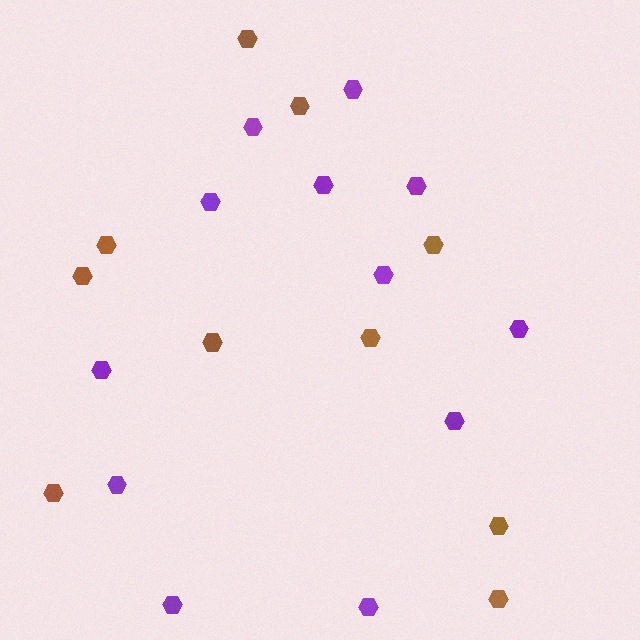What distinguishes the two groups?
There are 2 groups: one group of brown hexagons (10) and one group of purple hexagons (12).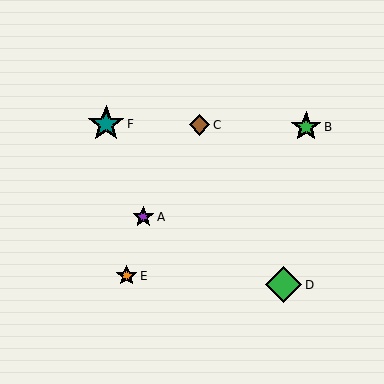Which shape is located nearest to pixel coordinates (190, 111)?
The brown diamond (labeled C) at (200, 125) is nearest to that location.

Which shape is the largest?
The green diamond (labeled D) is the largest.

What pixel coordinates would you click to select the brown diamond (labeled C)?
Click at (200, 125) to select the brown diamond C.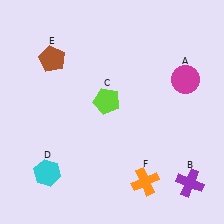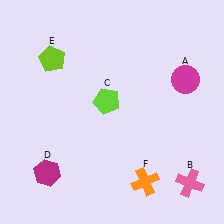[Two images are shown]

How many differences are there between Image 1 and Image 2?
There are 3 differences between the two images.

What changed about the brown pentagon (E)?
In Image 1, E is brown. In Image 2, it changed to lime.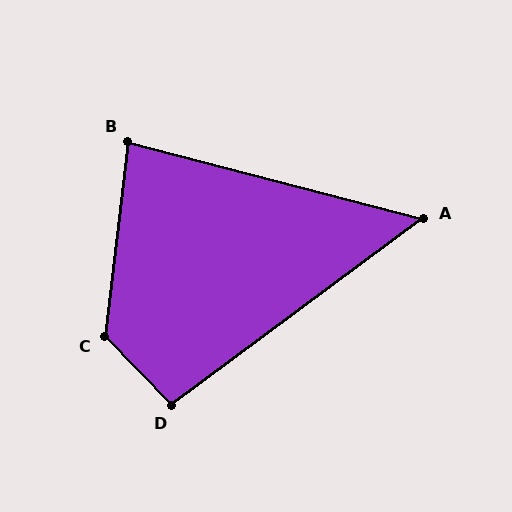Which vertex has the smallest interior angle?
A, at approximately 51 degrees.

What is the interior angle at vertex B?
Approximately 82 degrees (acute).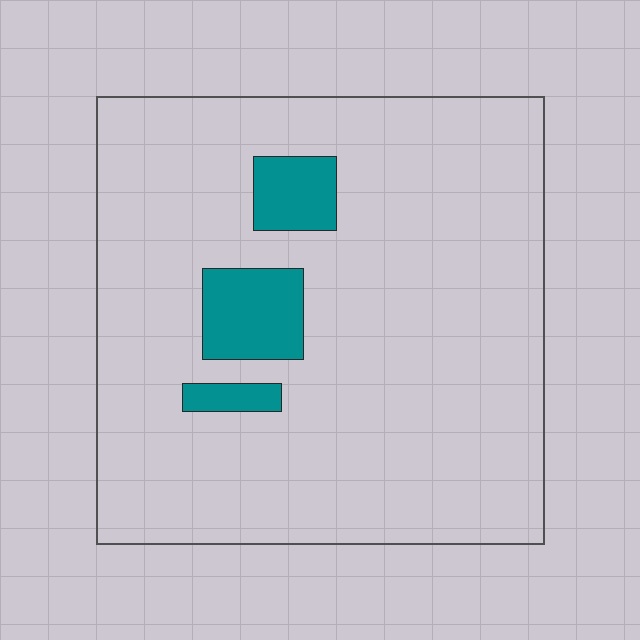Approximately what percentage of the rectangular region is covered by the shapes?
Approximately 10%.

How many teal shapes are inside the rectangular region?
3.